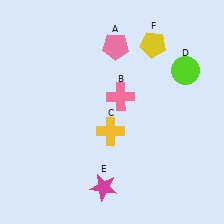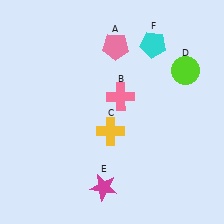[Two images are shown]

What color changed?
The pentagon (F) changed from yellow in Image 1 to cyan in Image 2.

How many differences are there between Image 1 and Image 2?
There is 1 difference between the two images.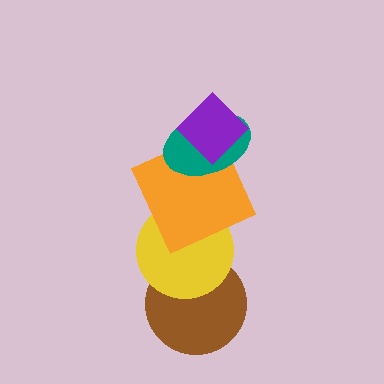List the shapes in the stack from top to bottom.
From top to bottom: the purple diamond, the teal ellipse, the orange square, the yellow circle, the brown circle.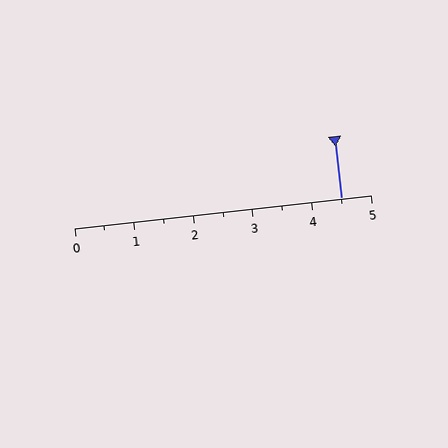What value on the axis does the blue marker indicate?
The marker indicates approximately 4.5.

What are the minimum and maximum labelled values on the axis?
The axis runs from 0 to 5.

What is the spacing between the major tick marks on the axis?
The major ticks are spaced 1 apart.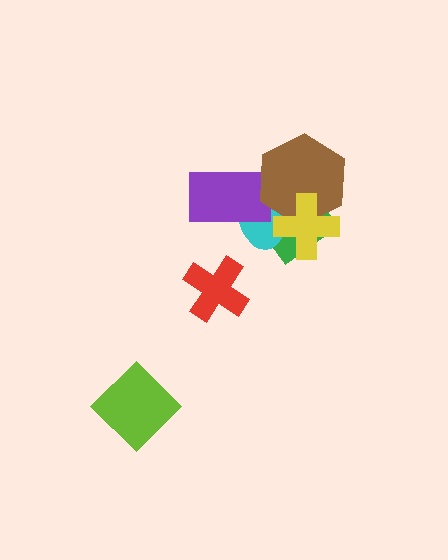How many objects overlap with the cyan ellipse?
4 objects overlap with the cyan ellipse.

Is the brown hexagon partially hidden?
Yes, it is partially covered by another shape.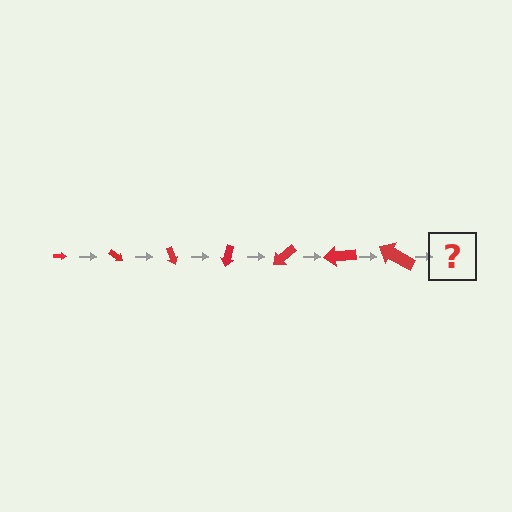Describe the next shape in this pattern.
It should be an arrow, larger than the previous one and rotated 245 degrees from the start.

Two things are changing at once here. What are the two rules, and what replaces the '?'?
The two rules are that the arrow grows larger each step and it rotates 35 degrees each step. The '?' should be an arrow, larger than the previous one and rotated 245 degrees from the start.